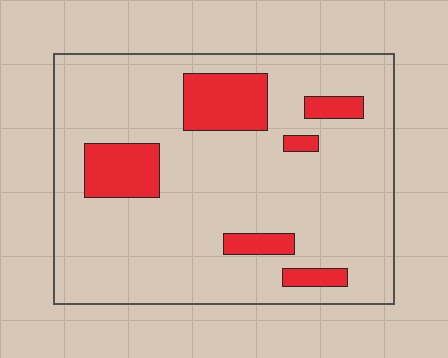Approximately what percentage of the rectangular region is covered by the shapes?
Approximately 15%.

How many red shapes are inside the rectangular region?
6.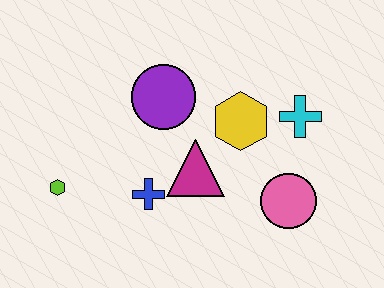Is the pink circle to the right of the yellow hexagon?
Yes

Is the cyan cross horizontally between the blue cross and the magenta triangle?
No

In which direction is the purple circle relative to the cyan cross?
The purple circle is to the left of the cyan cross.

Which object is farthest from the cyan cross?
The lime hexagon is farthest from the cyan cross.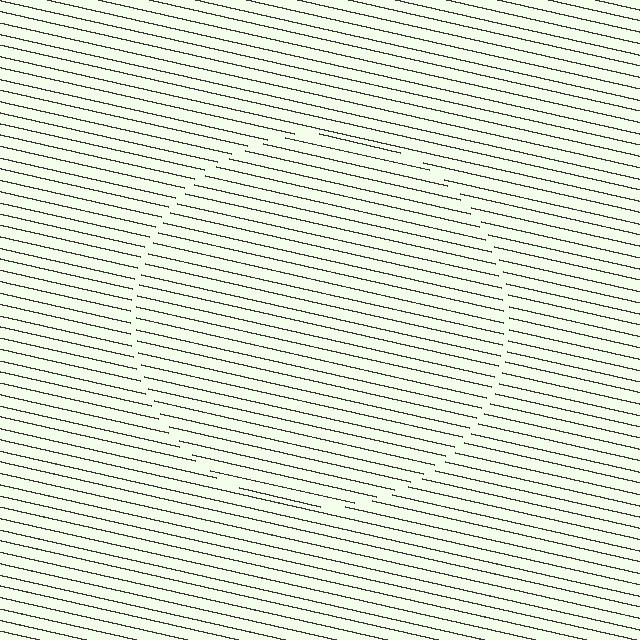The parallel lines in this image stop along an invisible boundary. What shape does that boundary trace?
An illusory circle. The interior of the shape contains the same grating, shifted by half a period — the contour is defined by the phase discontinuity where line-ends from the inner and outer gratings abut.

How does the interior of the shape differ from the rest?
The interior of the shape contains the same grating, shifted by half a period — the contour is defined by the phase discontinuity where line-ends from the inner and outer gratings abut.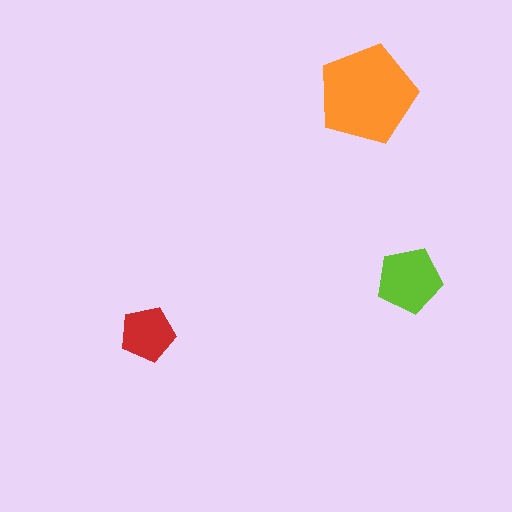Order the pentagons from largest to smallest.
the orange one, the lime one, the red one.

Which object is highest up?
The orange pentagon is topmost.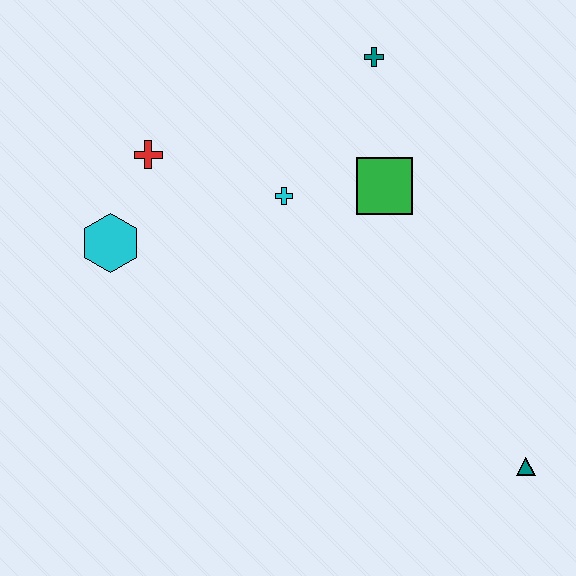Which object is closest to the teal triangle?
The green square is closest to the teal triangle.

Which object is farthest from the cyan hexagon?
The teal triangle is farthest from the cyan hexagon.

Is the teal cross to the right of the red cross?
Yes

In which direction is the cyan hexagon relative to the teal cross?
The cyan hexagon is to the left of the teal cross.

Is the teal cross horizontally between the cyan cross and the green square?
Yes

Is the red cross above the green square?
Yes